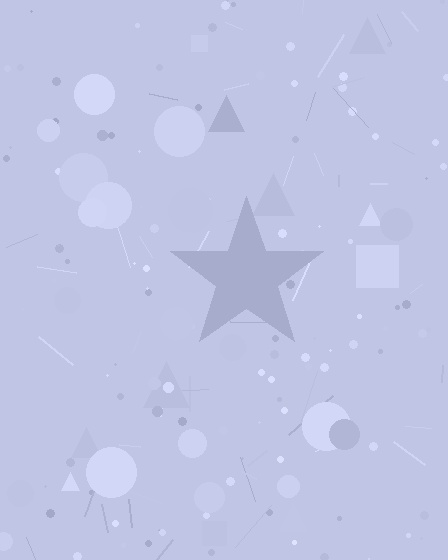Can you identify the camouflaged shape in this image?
The camouflaged shape is a star.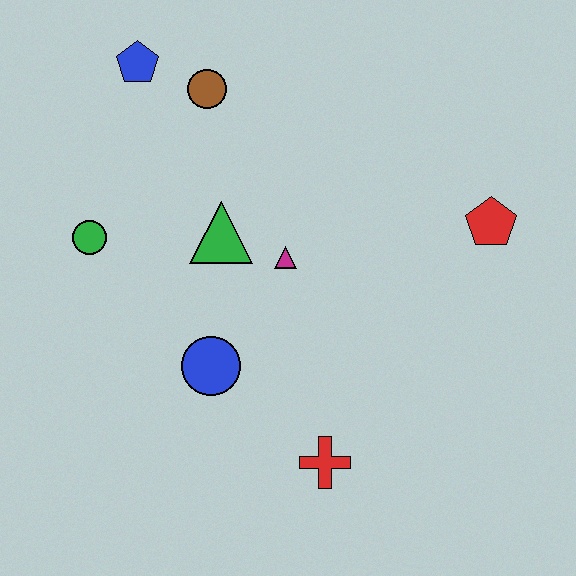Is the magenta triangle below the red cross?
No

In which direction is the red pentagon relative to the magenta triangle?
The red pentagon is to the right of the magenta triangle.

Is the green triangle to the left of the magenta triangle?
Yes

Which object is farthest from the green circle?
The red pentagon is farthest from the green circle.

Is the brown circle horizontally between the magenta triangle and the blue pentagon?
Yes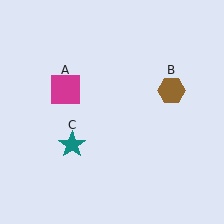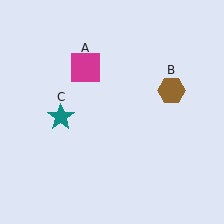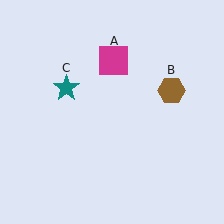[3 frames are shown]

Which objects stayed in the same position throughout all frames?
Brown hexagon (object B) remained stationary.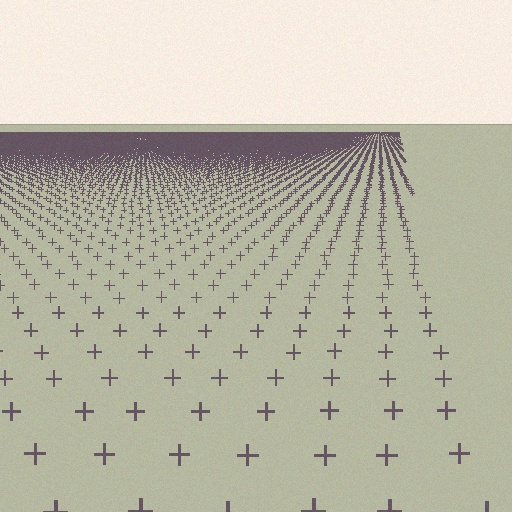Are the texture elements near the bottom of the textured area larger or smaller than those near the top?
Larger. Near the bottom, elements are closer to the viewer and appear at a bigger on-screen size.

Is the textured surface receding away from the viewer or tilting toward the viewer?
The surface is receding away from the viewer. Texture elements get smaller and denser toward the top.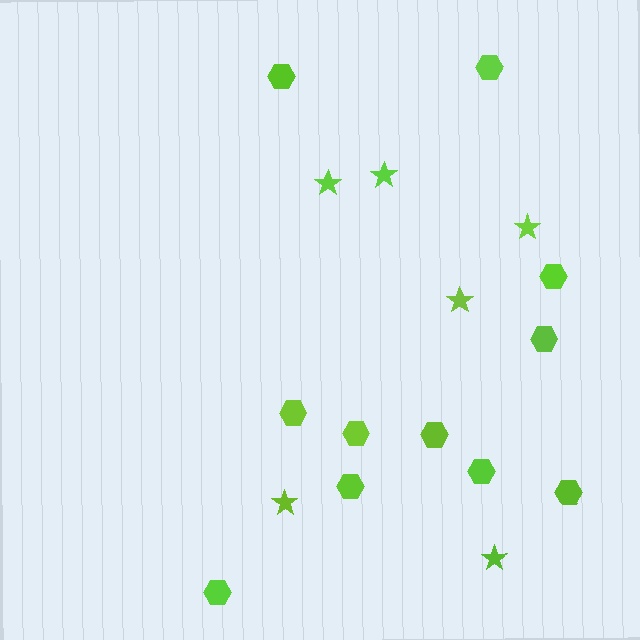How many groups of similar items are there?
There are 2 groups: one group of stars (6) and one group of hexagons (11).